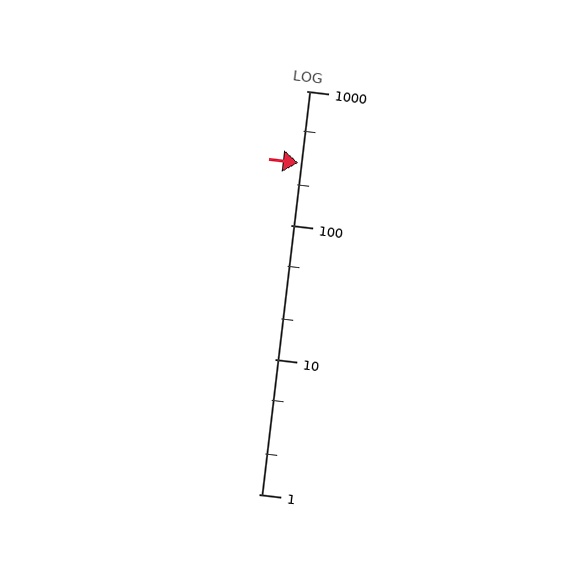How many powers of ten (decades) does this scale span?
The scale spans 3 decades, from 1 to 1000.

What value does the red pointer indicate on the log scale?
The pointer indicates approximately 290.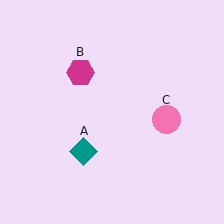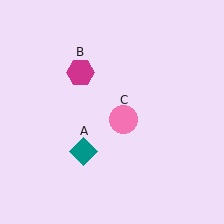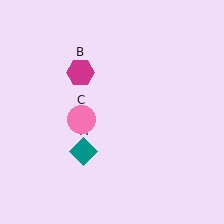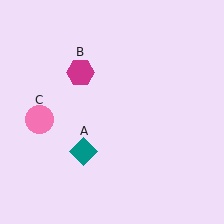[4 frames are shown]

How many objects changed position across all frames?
1 object changed position: pink circle (object C).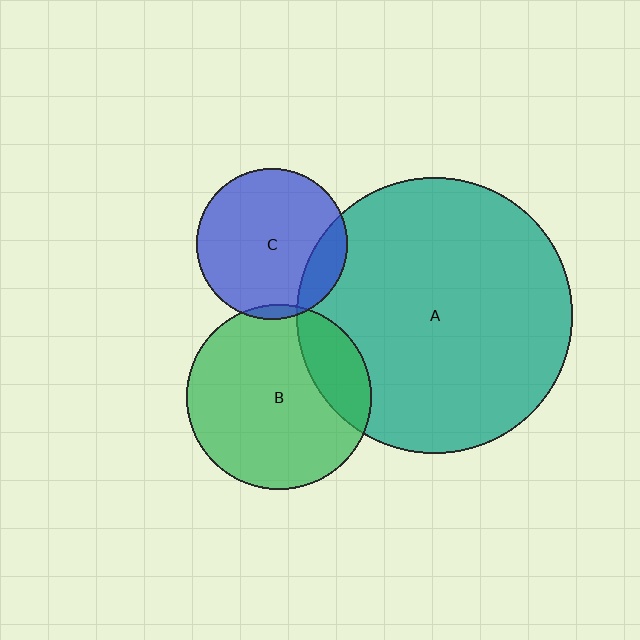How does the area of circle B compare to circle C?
Approximately 1.5 times.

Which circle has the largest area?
Circle A (teal).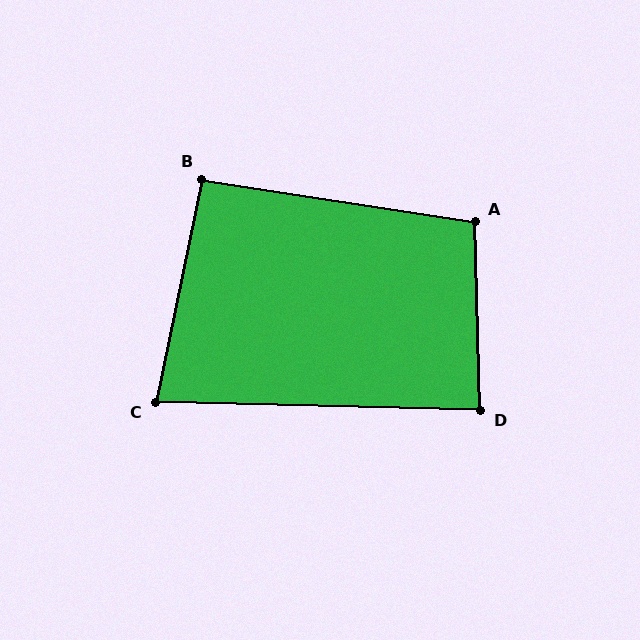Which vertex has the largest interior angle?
A, at approximately 100 degrees.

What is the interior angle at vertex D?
Approximately 87 degrees (approximately right).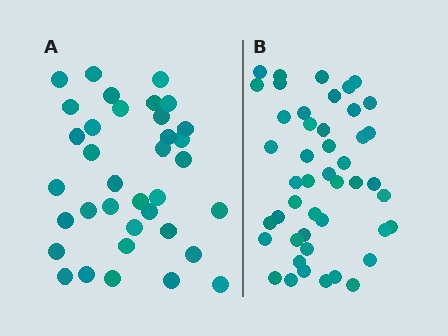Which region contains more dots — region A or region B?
Region B (the right region) has more dots.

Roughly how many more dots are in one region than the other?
Region B has roughly 10 or so more dots than region A.